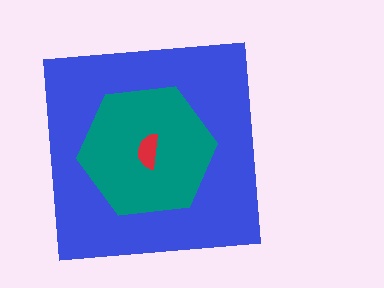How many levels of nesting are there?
3.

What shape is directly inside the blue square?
The teal hexagon.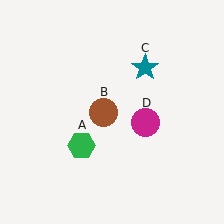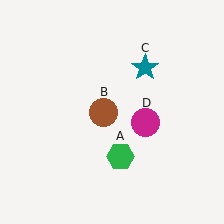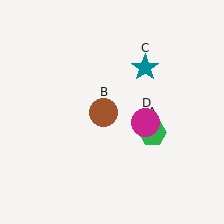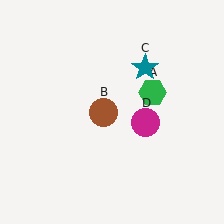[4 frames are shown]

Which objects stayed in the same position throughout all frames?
Brown circle (object B) and teal star (object C) and magenta circle (object D) remained stationary.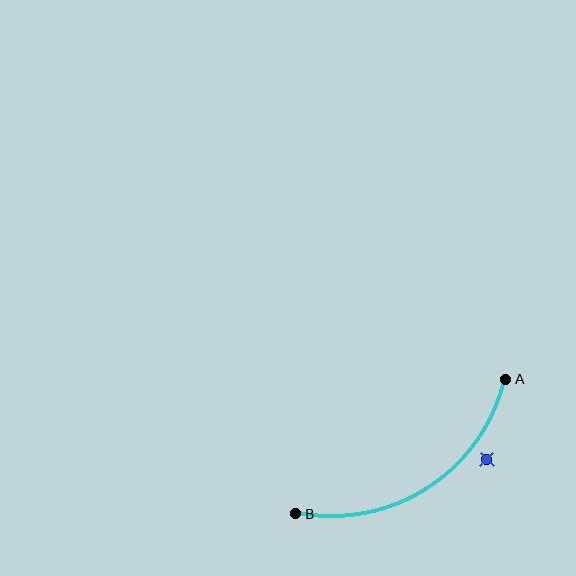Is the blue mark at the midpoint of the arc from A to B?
No — the blue mark does not lie on the arc at all. It sits slightly outside the curve.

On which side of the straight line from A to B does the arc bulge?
The arc bulges below the straight line connecting A and B.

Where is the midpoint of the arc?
The arc midpoint is the point on the curve farthest from the straight line joining A and B. It sits below that line.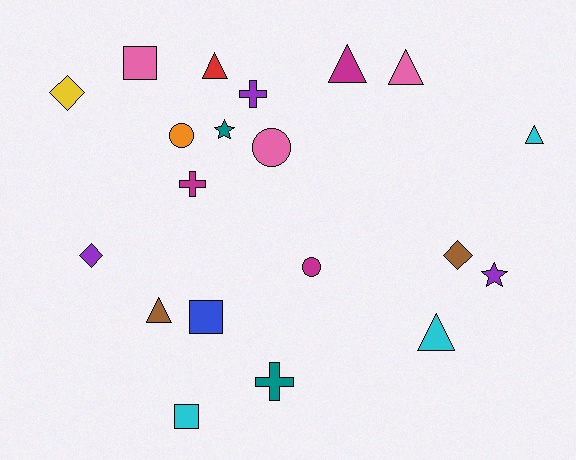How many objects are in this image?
There are 20 objects.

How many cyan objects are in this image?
There are 3 cyan objects.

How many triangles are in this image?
There are 6 triangles.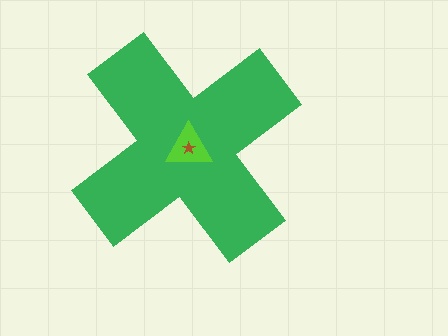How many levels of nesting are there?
3.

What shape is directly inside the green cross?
The lime triangle.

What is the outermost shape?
The green cross.